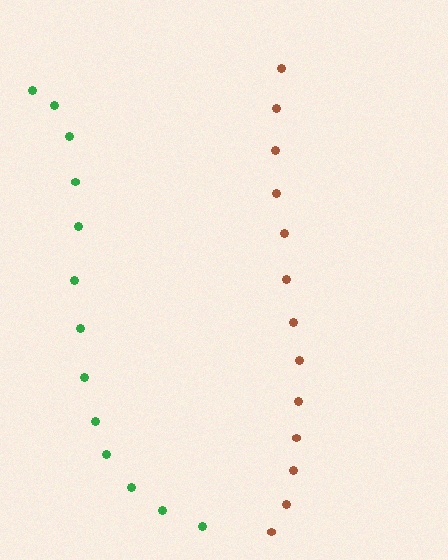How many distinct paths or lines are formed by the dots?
There are 2 distinct paths.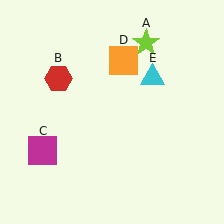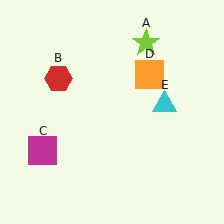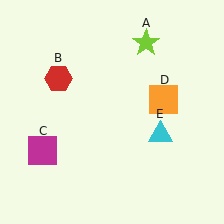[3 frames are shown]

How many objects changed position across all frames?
2 objects changed position: orange square (object D), cyan triangle (object E).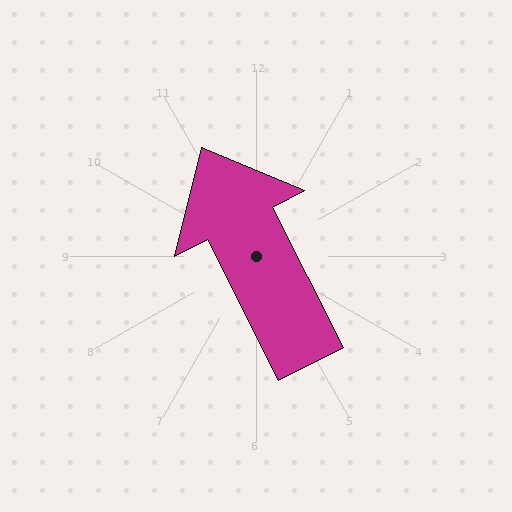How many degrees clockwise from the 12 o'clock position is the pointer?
Approximately 333 degrees.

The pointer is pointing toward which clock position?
Roughly 11 o'clock.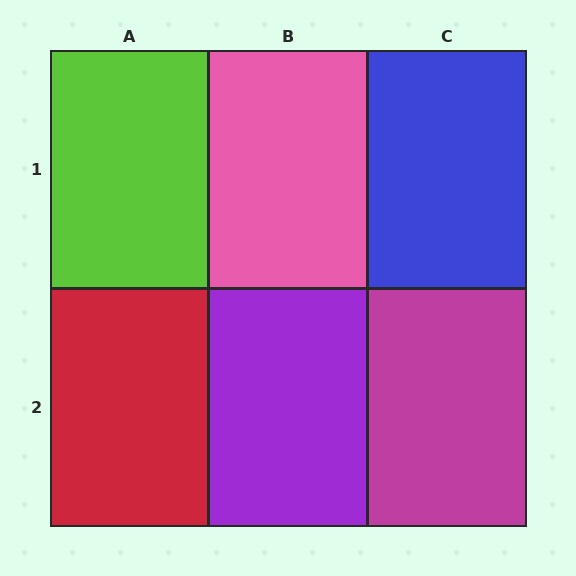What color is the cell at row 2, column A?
Red.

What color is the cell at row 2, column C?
Magenta.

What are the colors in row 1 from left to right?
Lime, pink, blue.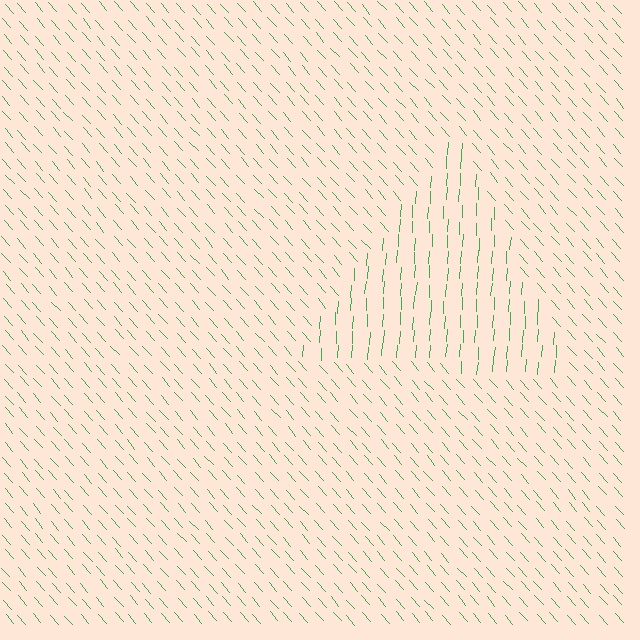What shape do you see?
I see a triangle.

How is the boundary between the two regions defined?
The boundary is defined purely by a change in line orientation (approximately 45 degrees difference). All lines are the same color and thickness.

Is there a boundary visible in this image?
Yes, there is a texture boundary formed by a change in line orientation.